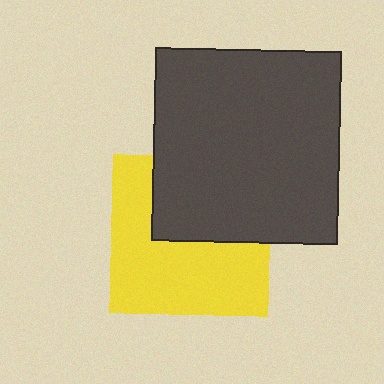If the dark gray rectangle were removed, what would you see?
You would see the complete yellow square.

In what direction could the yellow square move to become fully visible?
The yellow square could move down. That would shift it out from behind the dark gray rectangle entirely.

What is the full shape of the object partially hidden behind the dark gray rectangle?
The partially hidden object is a yellow square.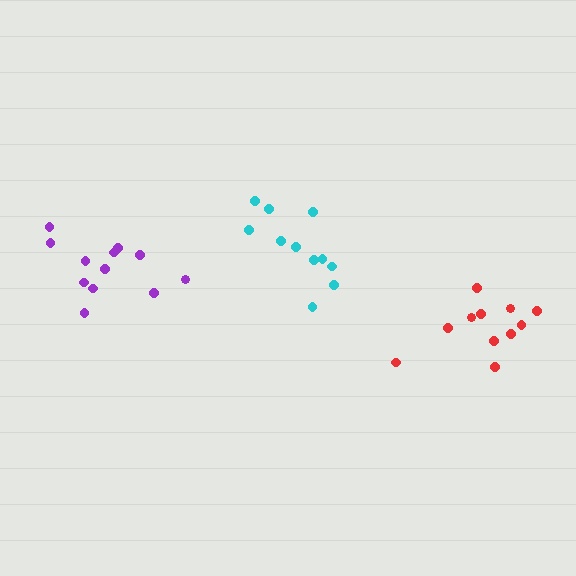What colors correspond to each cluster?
The clusters are colored: cyan, purple, red.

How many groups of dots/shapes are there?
There are 3 groups.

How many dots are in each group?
Group 1: 11 dots, Group 2: 12 dots, Group 3: 11 dots (34 total).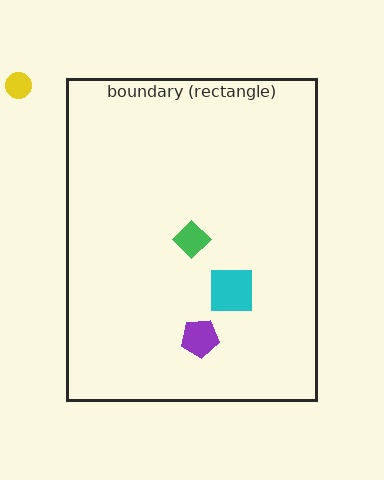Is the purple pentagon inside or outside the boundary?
Inside.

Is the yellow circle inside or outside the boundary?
Outside.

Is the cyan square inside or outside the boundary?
Inside.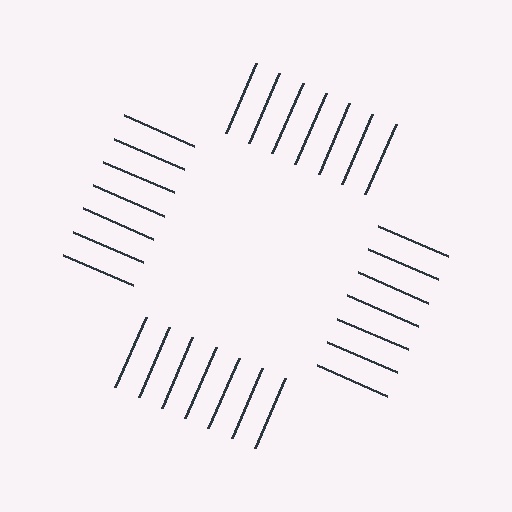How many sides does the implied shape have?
4 sides — the line-ends trace a square.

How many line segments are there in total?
28 — 7 along each of the 4 edges.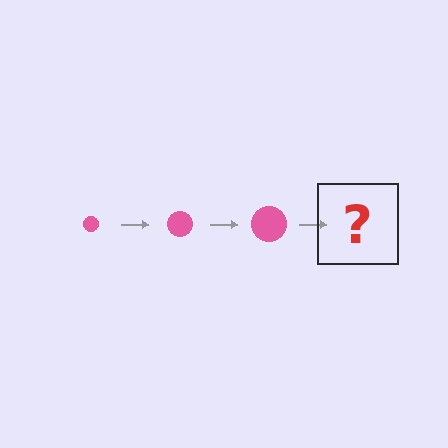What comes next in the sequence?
The next element should be a pink circle, larger than the previous one.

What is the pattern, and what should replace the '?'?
The pattern is that the circle gets progressively larger each step. The '?' should be a pink circle, larger than the previous one.